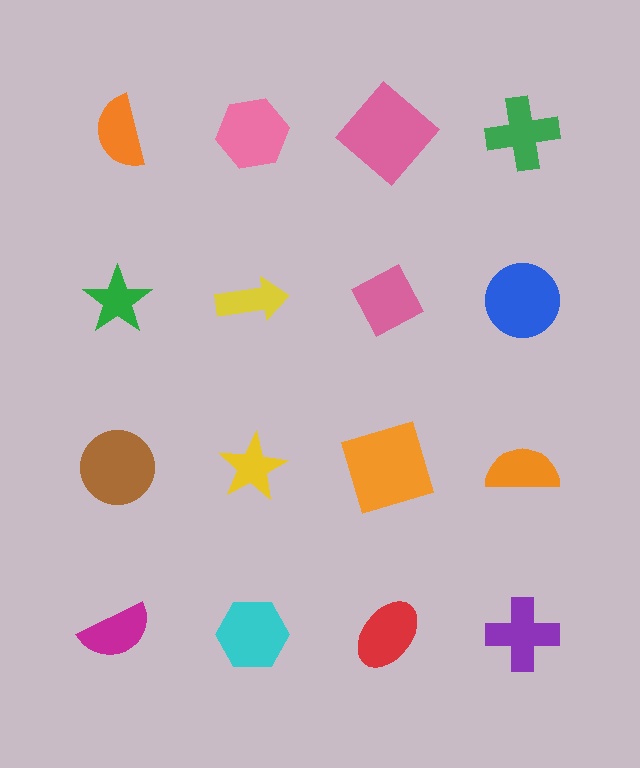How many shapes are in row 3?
4 shapes.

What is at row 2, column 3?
A pink diamond.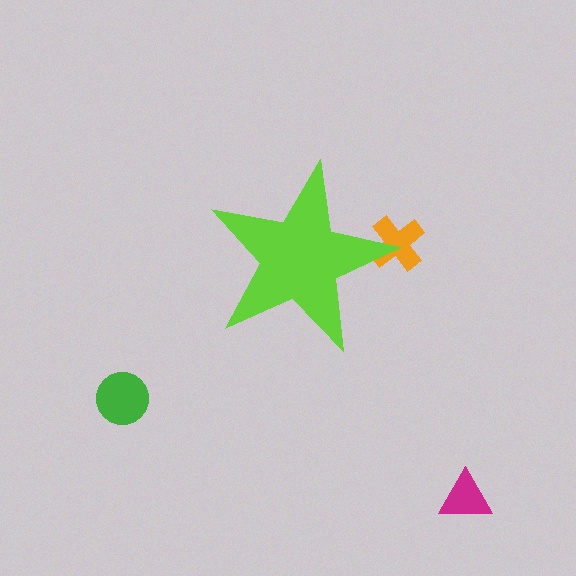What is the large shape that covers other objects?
A lime star.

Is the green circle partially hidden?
No, the green circle is fully visible.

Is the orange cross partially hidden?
Yes, the orange cross is partially hidden behind the lime star.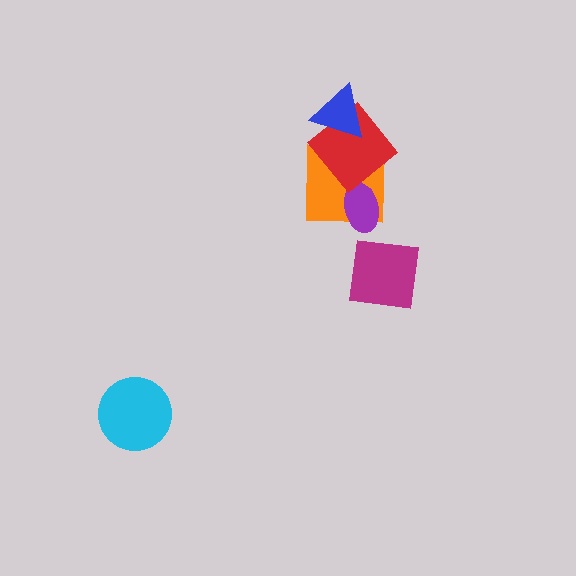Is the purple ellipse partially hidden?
Yes, it is partially covered by another shape.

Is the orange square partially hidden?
Yes, it is partially covered by another shape.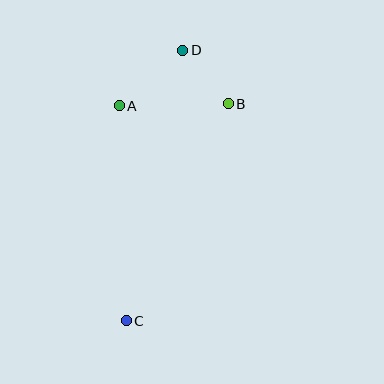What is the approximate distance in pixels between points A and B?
The distance between A and B is approximately 109 pixels.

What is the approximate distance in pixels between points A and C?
The distance between A and C is approximately 215 pixels.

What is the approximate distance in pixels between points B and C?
The distance between B and C is approximately 240 pixels.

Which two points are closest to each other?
Points B and D are closest to each other.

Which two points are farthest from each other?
Points C and D are farthest from each other.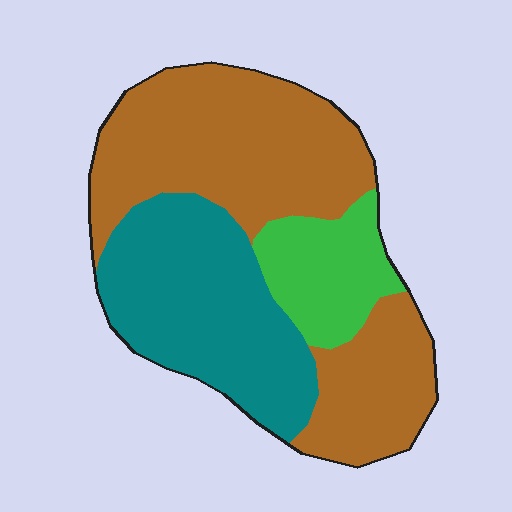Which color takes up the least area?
Green, at roughly 15%.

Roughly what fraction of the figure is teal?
Teal takes up about one third (1/3) of the figure.